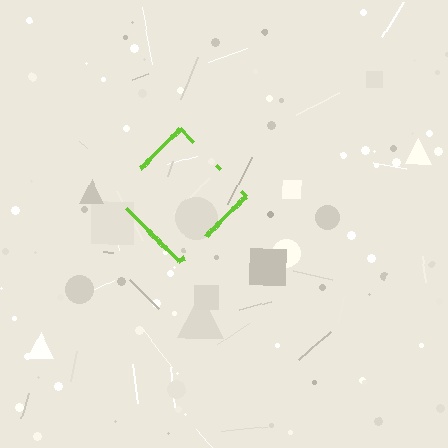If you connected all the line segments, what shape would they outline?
They would outline a diamond.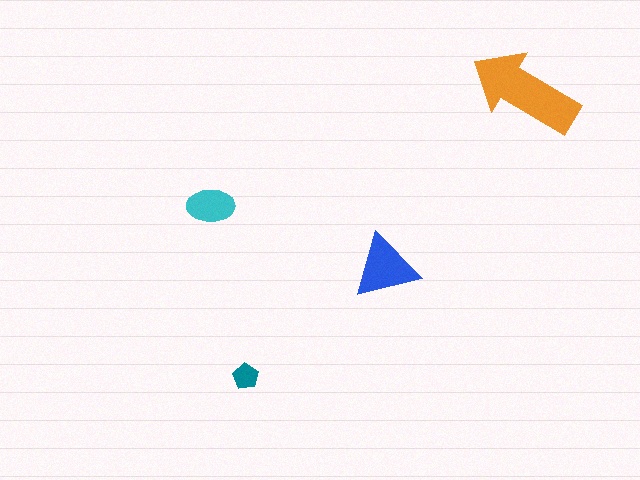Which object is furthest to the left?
The cyan ellipse is leftmost.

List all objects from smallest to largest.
The teal pentagon, the cyan ellipse, the blue triangle, the orange arrow.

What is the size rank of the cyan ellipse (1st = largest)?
3rd.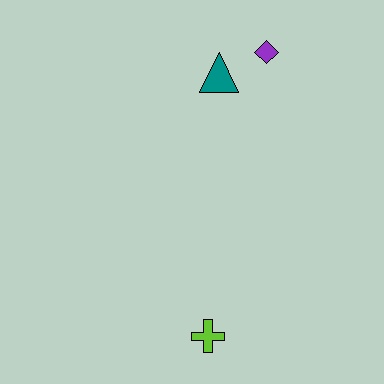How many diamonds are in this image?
There is 1 diamond.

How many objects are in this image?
There are 3 objects.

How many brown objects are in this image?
There are no brown objects.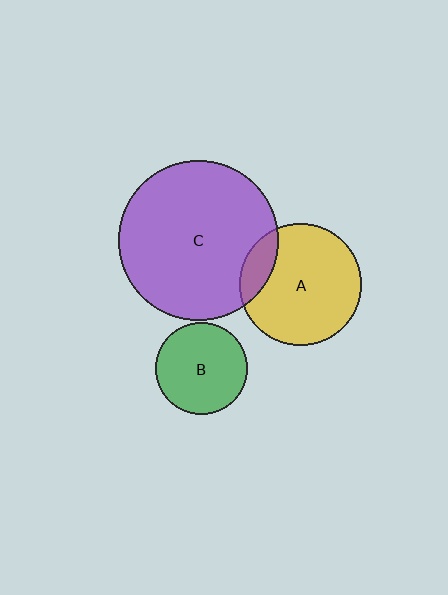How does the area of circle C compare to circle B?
Approximately 3.0 times.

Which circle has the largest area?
Circle C (purple).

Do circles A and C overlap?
Yes.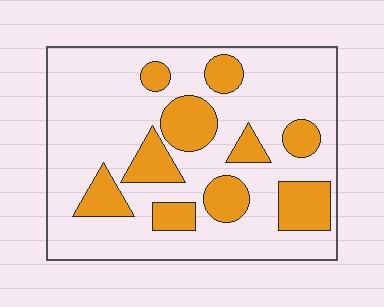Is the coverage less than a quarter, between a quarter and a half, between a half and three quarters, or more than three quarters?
Between a quarter and a half.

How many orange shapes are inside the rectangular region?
10.